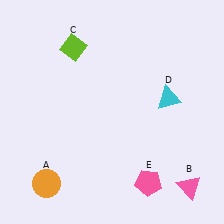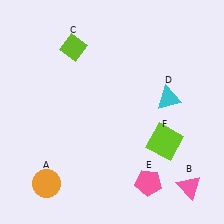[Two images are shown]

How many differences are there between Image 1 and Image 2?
There is 1 difference between the two images.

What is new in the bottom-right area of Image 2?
A lime square (F) was added in the bottom-right area of Image 2.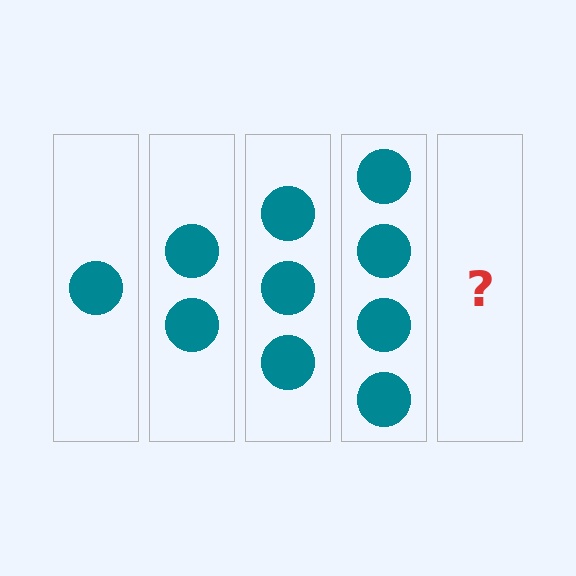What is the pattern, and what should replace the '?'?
The pattern is that each step adds one more circle. The '?' should be 5 circles.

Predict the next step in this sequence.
The next step is 5 circles.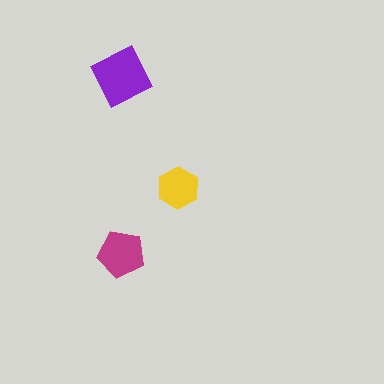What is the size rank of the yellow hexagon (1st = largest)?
3rd.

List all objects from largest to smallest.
The purple diamond, the magenta pentagon, the yellow hexagon.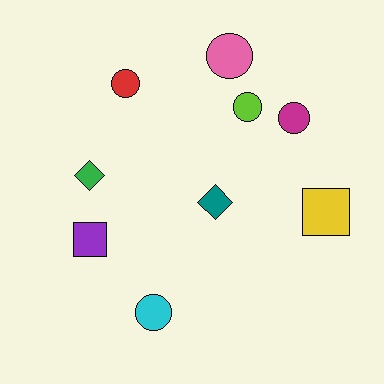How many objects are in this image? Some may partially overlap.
There are 9 objects.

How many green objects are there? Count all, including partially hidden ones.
There is 1 green object.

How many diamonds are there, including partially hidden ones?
There are 2 diamonds.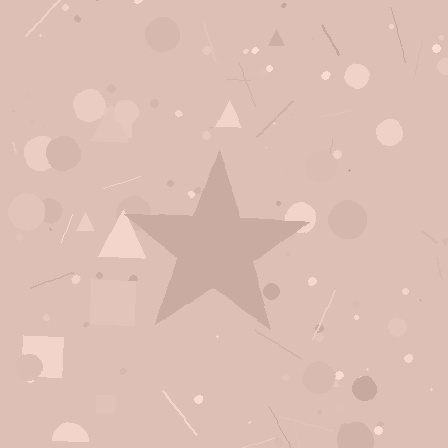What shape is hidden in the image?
A star is hidden in the image.